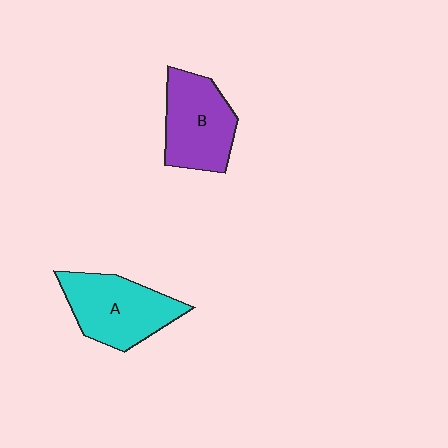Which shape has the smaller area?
Shape B (purple).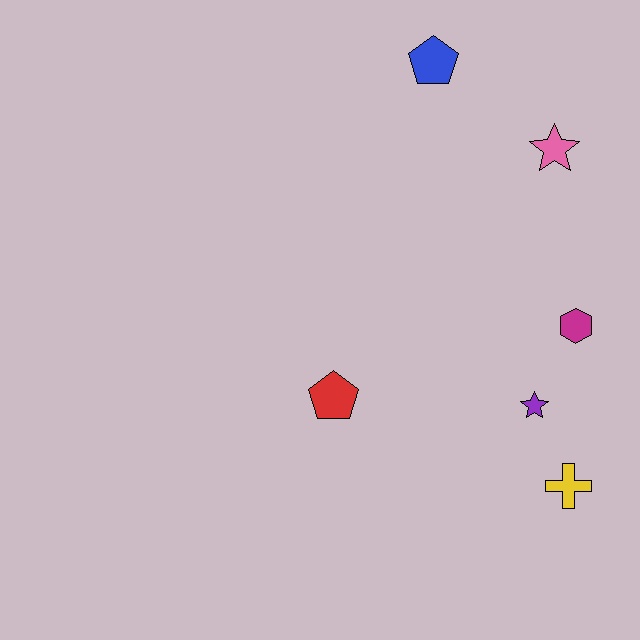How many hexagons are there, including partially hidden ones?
There is 1 hexagon.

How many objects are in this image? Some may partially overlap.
There are 6 objects.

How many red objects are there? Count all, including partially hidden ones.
There is 1 red object.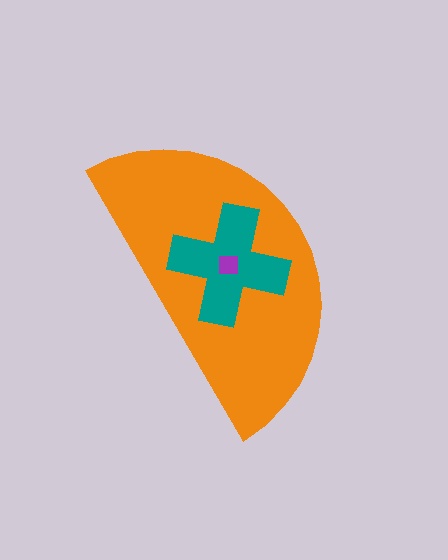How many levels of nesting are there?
3.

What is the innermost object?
The purple square.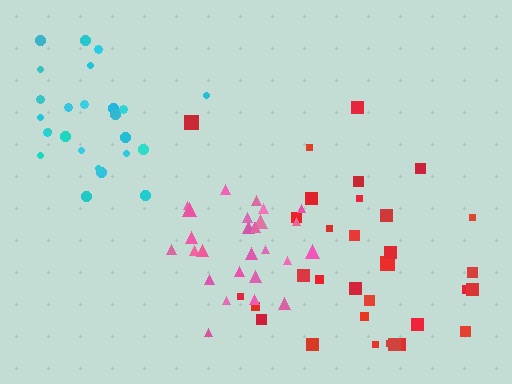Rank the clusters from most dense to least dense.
pink, cyan, red.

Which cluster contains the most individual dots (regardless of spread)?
Red (32).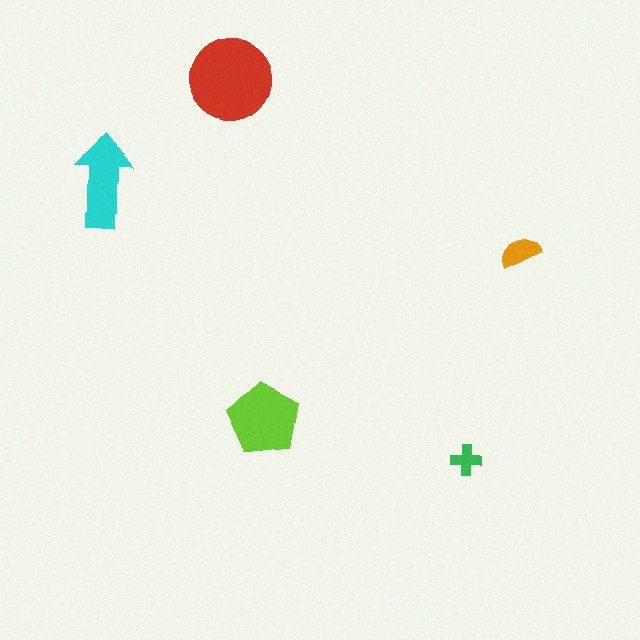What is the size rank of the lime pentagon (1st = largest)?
2nd.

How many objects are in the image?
There are 5 objects in the image.